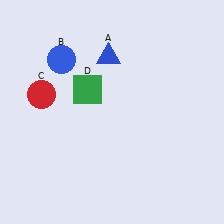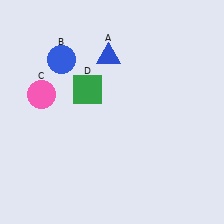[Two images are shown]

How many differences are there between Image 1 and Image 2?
There is 1 difference between the two images.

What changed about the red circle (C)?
In Image 1, C is red. In Image 2, it changed to pink.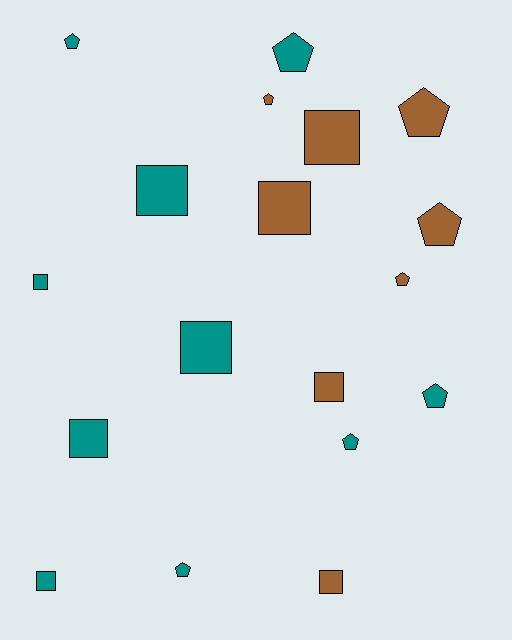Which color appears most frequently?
Teal, with 10 objects.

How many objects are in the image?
There are 18 objects.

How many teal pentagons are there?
There are 5 teal pentagons.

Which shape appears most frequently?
Pentagon, with 9 objects.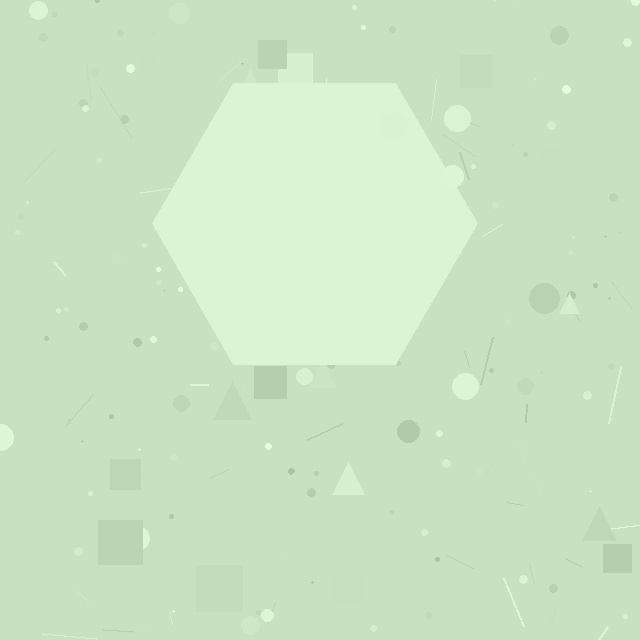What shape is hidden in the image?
A hexagon is hidden in the image.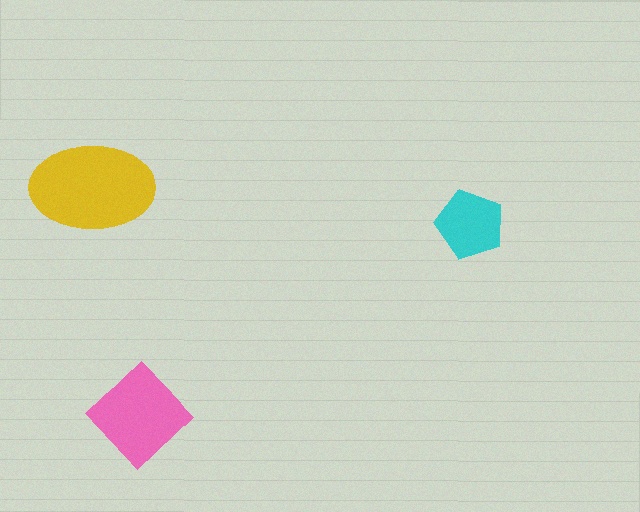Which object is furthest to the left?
The yellow ellipse is leftmost.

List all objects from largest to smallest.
The yellow ellipse, the pink diamond, the cyan pentagon.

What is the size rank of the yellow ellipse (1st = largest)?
1st.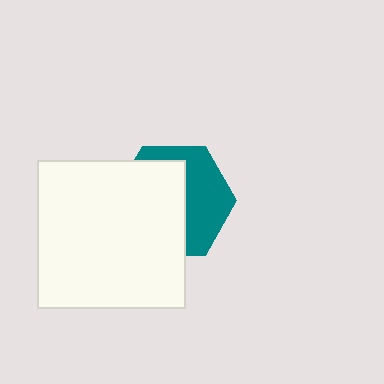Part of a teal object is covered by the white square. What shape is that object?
It is a hexagon.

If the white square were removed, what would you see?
You would see the complete teal hexagon.